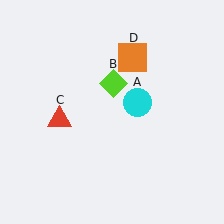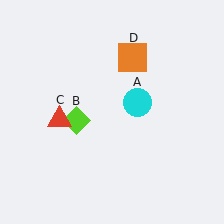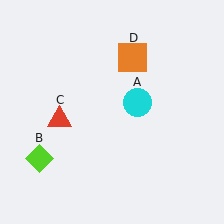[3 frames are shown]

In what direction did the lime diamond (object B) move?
The lime diamond (object B) moved down and to the left.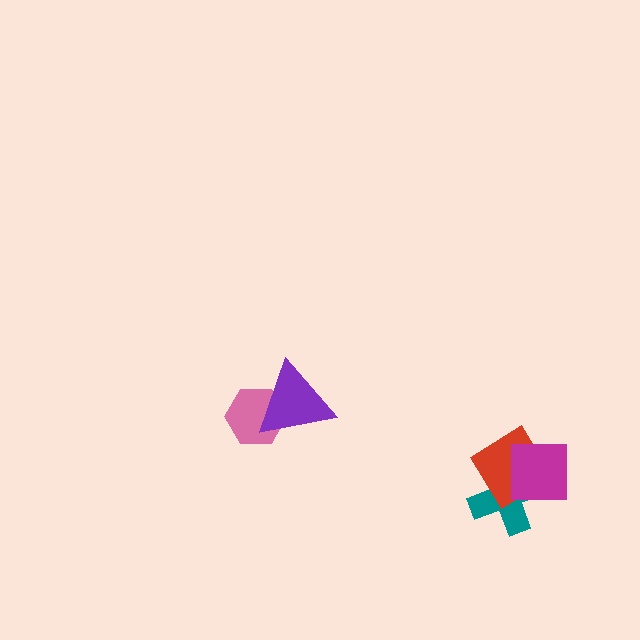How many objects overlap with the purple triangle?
1 object overlaps with the purple triangle.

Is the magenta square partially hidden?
No, no other shape covers it.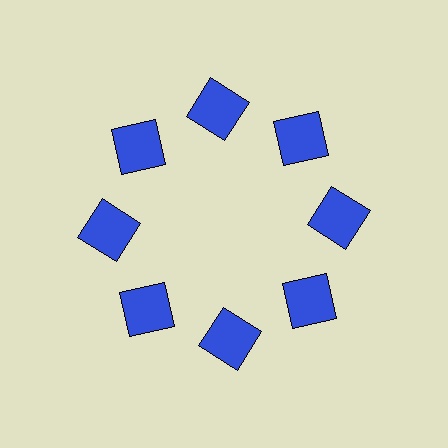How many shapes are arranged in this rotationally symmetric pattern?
There are 8 shapes, arranged in 8 groups of 1.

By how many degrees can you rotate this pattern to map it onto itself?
The pattern maps onto itself every 45 degrees of rotation.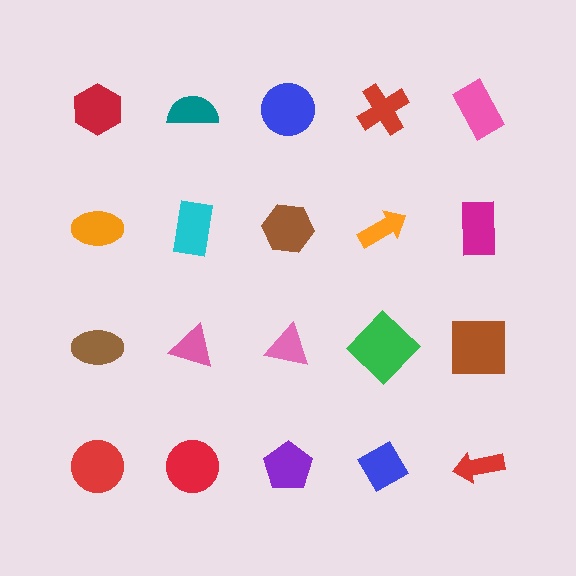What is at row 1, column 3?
A blue circle.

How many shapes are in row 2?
5 shapes.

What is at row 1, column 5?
A pink rectangle.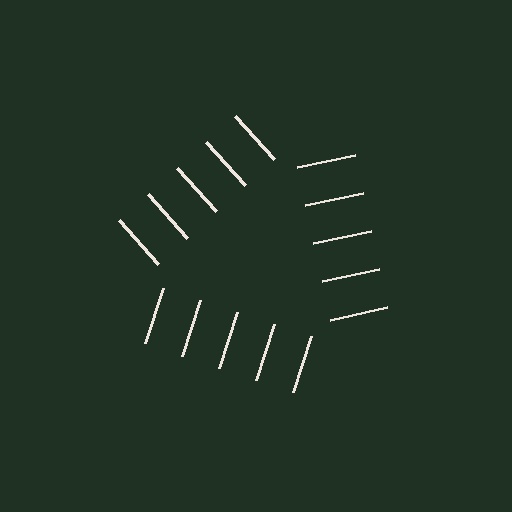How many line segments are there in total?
15 — 5 along each of the 3 edges.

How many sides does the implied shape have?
3 sides — the line-ends trace a triangle.